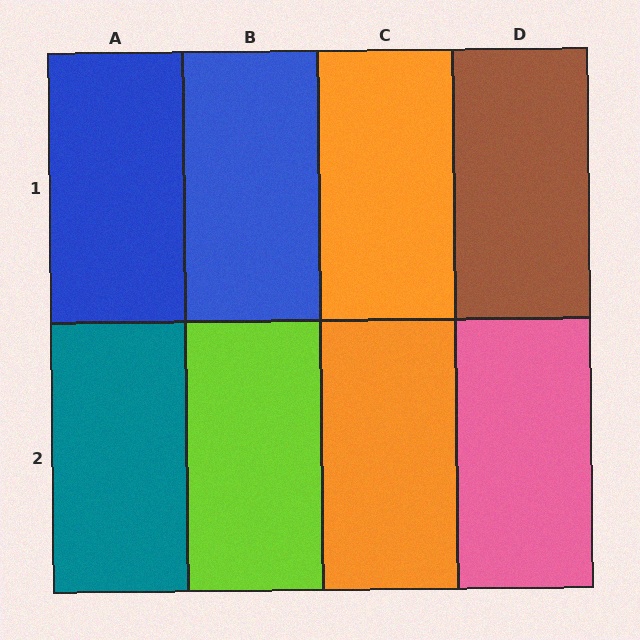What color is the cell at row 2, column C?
Orange.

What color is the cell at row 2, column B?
Lime.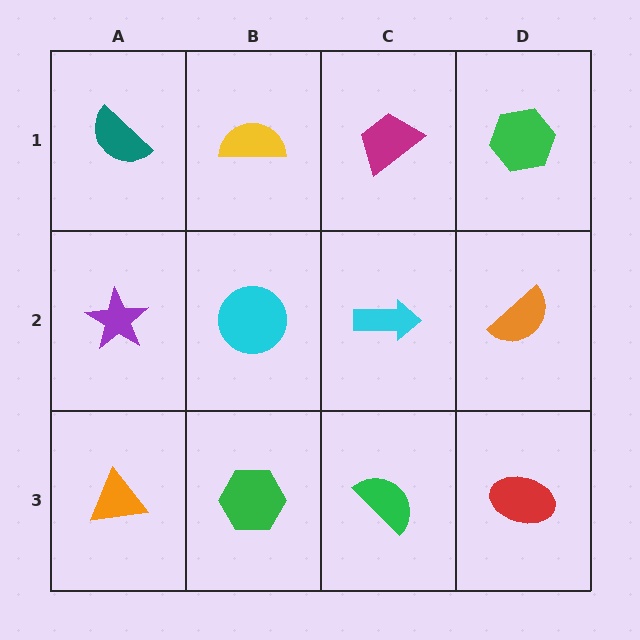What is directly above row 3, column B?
A cyan circle.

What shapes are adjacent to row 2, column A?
A teal semicircle (row 1, column A), an orange triangle (row 3, column A), a cyan circle (row 2, column B).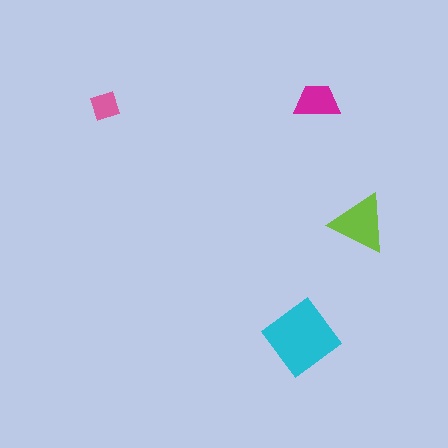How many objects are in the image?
There are 4 objects in the image.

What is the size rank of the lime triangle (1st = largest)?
2nd.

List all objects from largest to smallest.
The cyan diamond, the lime triangle, the magenta trapezoid, the pink diamond.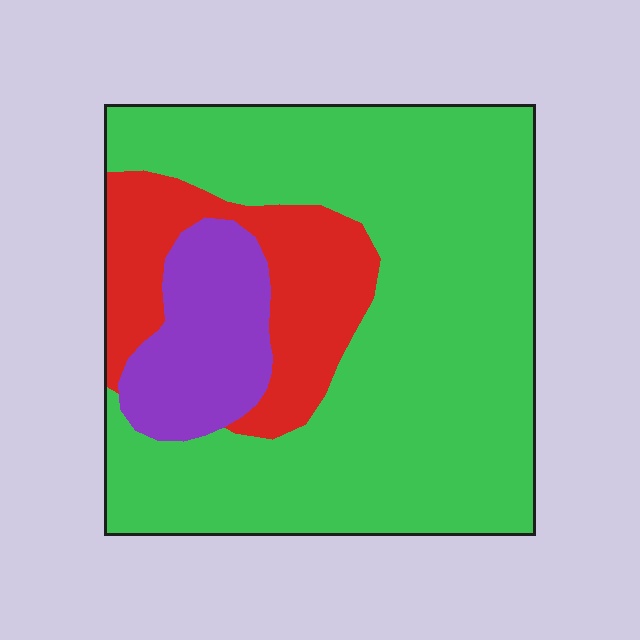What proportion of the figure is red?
Red covers 18% of the figure.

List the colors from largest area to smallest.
From largest to smallest: green, red, purple.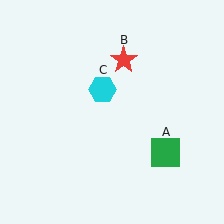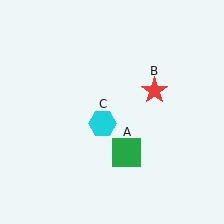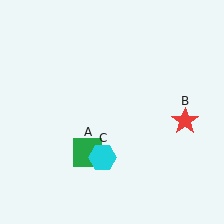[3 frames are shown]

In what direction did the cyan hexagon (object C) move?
The cyan hexagon (object C) moved down.